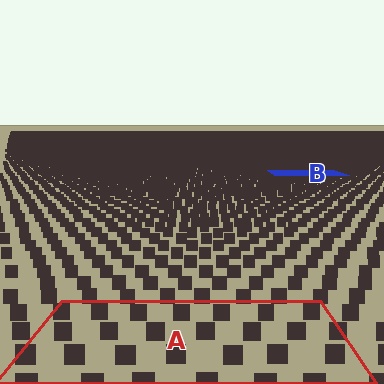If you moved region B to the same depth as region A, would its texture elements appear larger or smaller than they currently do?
They would appear larger. At a closer depth, the same texture elements are projected at a bigger on-screen size.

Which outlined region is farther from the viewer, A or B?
Region B is farther from the viewer — the texture elements inside it appear smaller and more densely packed.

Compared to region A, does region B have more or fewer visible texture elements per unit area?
Region B has more texture elements per unit area — they are packed more densely because it is farther away.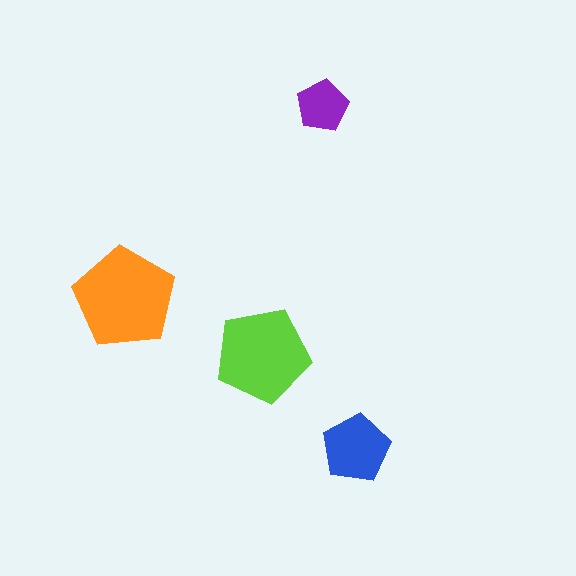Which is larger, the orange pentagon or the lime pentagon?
The orange one.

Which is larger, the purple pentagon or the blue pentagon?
The blue one.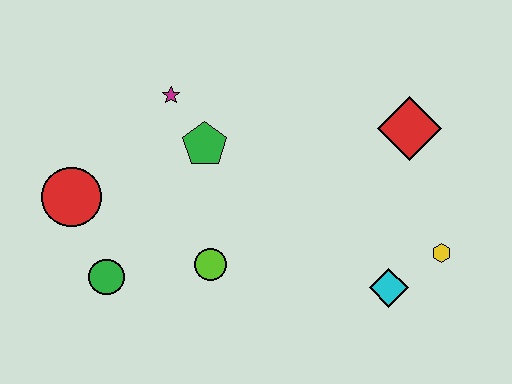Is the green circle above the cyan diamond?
Yes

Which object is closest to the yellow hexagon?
The cyan diamond is closest to the yellow hexagon.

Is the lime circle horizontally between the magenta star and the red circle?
No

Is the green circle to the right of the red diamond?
No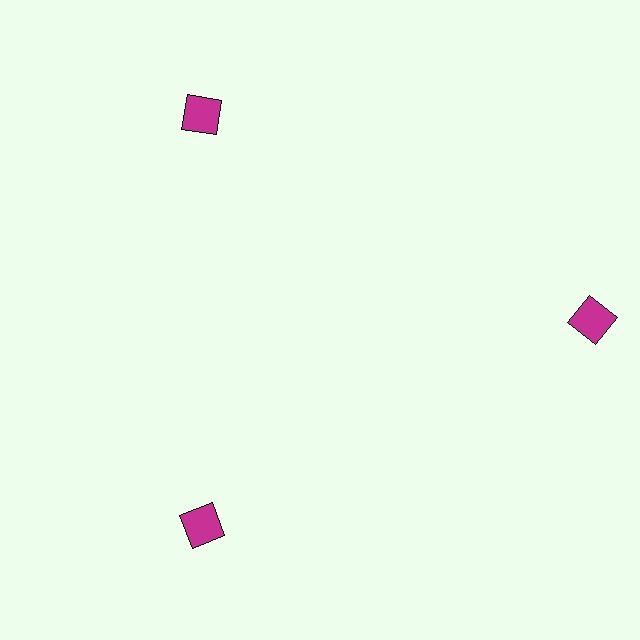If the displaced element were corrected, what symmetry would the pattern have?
It would have 3-fold rotational symmetry — the pattern would map onto itself every 120 degrees.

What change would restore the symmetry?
The symmetry would be restored by moving it inward, back onto the ring so that all 3 squares sit at equal angles and equal distance from the center.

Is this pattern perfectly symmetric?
No. The 3 magenta squares are arranged in a ring, but one element near the 3 o'clock position is pushed outward from the center, breaking the 3-fold rotational symmetry.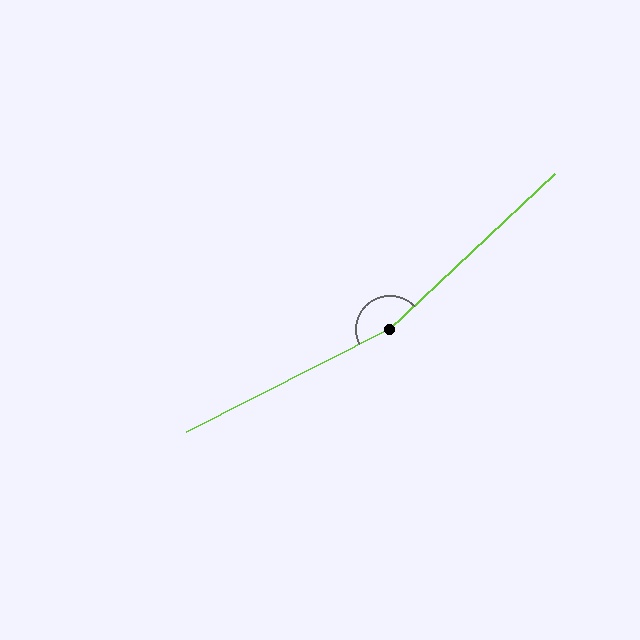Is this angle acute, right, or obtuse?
It is obtuse.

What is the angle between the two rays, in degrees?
Approximately 164 degrees.